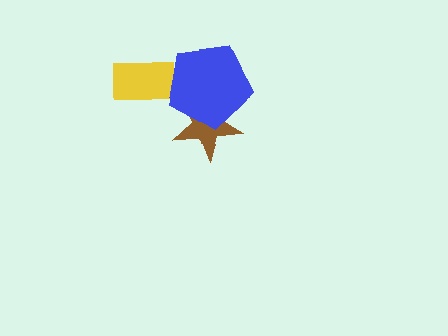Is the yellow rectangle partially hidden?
Yes, it is partially covered by another shape.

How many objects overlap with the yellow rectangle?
1 object overlaps with the yellow rectangle.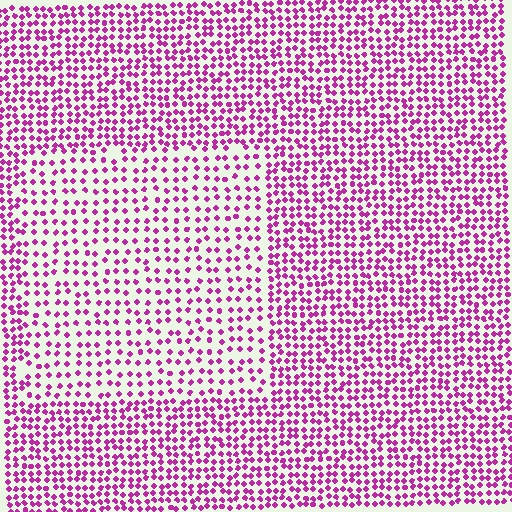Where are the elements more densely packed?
The elements are more densely packed outside the rectangle boundary.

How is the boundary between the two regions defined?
The boundary is defined by a change in element density (approximately 1.8x ratio). All elements are the same color, size, and shape.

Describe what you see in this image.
The image contains small magenta elements arranged at two different densities. A rectangle-shaped region is visible where the elements are less densely packed than the surrounding area.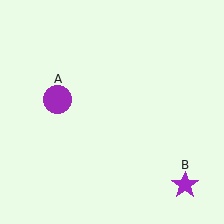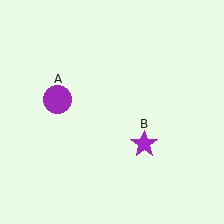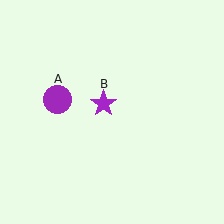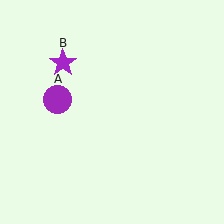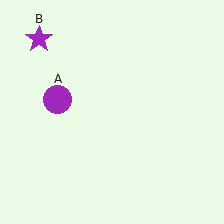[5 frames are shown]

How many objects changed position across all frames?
1 object changed position: purple star (object B).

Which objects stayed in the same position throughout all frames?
Purple circle (object A) remained stationary.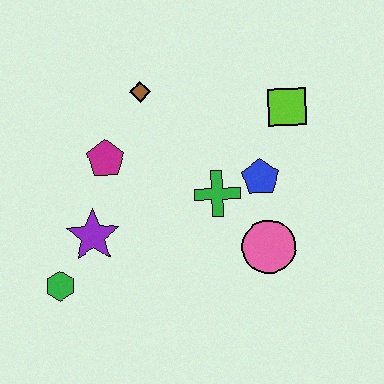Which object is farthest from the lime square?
The green hexagon is farthest from the lime square.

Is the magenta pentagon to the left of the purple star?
No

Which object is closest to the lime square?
The blue pentagon is closest to the lime square.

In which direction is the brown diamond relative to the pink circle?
The brown diamond is above the pink circle.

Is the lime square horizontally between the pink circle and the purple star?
No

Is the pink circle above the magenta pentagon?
No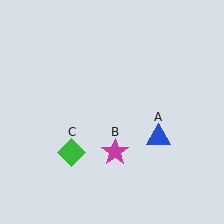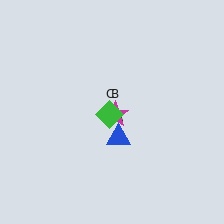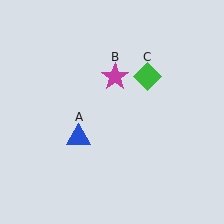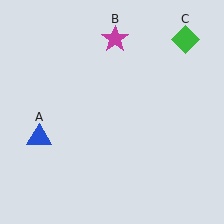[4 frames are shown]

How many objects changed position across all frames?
3 objects changed position: blue triangle (object A), magenta star (object B), green diamond (object C).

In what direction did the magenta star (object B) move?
The magenta star (object B) moved up.